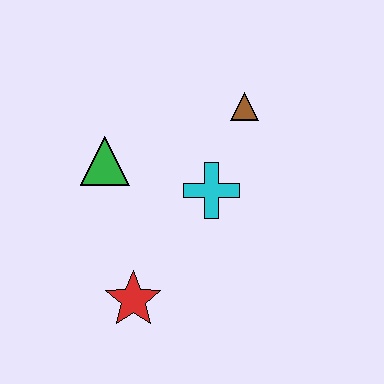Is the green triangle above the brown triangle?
No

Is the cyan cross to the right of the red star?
Yes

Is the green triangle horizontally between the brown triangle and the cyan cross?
No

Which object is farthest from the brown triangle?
The red star is farthest from the brown triangle.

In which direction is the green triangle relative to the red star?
The green triangle is above the red star.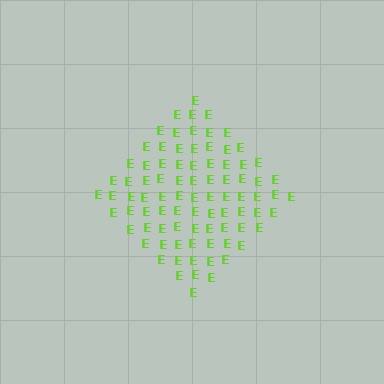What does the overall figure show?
The overall figure shows a diamond.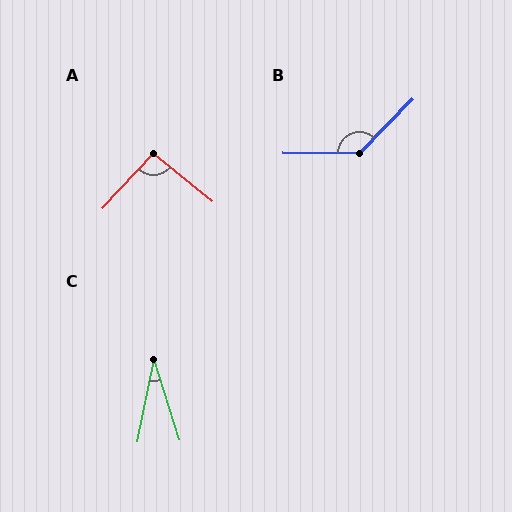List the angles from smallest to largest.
C (29°), A (94°), B (134°).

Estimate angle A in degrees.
Approximately 94 degrees.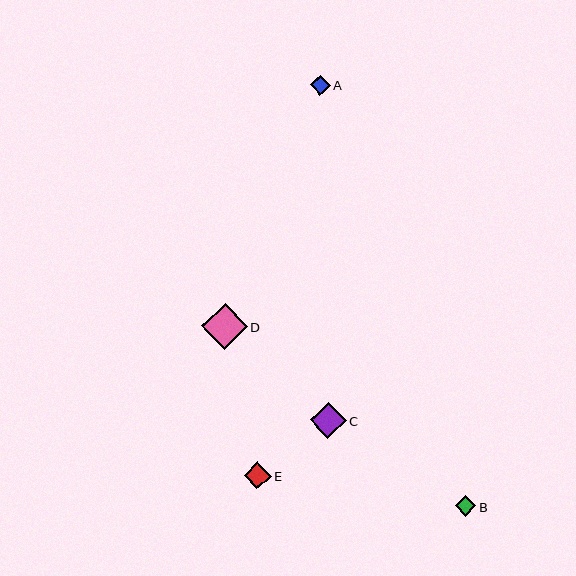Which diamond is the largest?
Diamond D is the largest with a size of approximately 46 pixels.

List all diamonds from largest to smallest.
From largest to smallest: D, C, E, B, A.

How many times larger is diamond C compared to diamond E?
Diamond C is approximately 1.3 times the size of diamond E.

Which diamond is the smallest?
Diamond A is the smallest with a size of approximately 19 pixels.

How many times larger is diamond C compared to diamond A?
Diamond C is approximately 1.9 times the size of diamond A.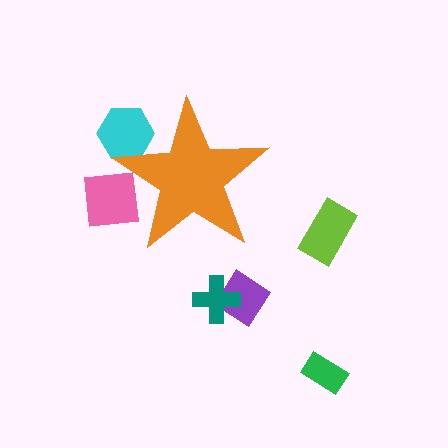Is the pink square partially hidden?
Yes, the pink square is partially hidden behind the orange star.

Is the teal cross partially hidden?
No, the teal cross is fully visible.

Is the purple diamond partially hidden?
No, the purple diamond is fully visible.